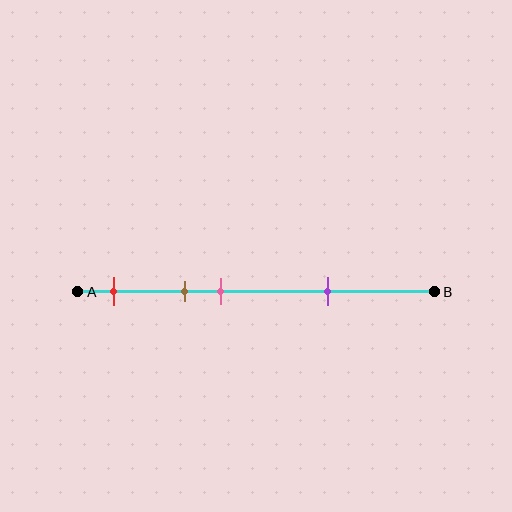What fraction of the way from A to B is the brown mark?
The brown mark is approximately 30% (0.3) of the way from A to B.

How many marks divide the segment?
There are 4 marks dividing the segment.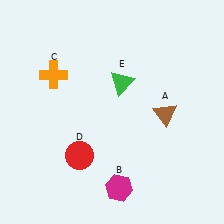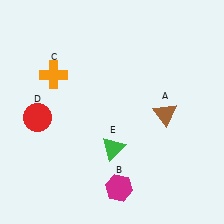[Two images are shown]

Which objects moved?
The objects that moved are: the red circle (D), the green triangle (E).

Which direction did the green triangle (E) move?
The green triangle (E) moved down.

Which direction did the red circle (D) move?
The red circle (D) moved left.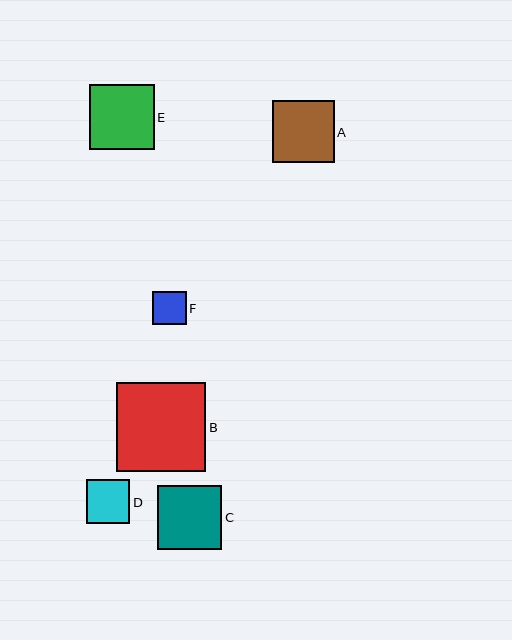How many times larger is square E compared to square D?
Square E is approximately 1.5 times the size of square D.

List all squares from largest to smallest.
From largest to smallest: B, E, C, A, D, F.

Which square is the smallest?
Square F is the smallest with a size of approximately 33 pixels.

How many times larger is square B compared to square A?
Square B is approximately 1.4 times the size of square A.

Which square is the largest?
Square B is the largest with a size of approximately 89 pixels.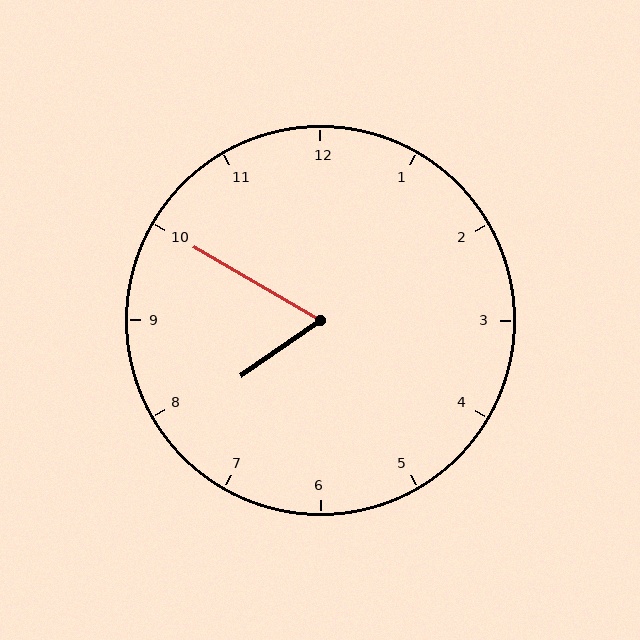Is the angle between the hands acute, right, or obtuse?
It is acute.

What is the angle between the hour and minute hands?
Approximately 65 degrees.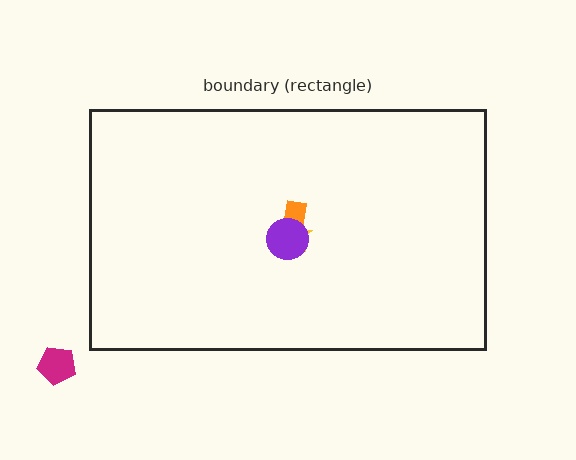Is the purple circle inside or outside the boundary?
Inside.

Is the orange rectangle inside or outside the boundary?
Inside.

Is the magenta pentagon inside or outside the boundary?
Outside.